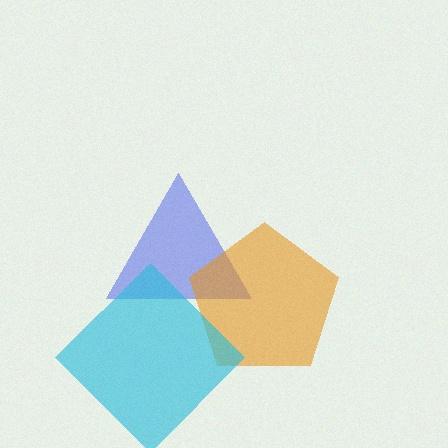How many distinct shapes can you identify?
There are 3 distinct shapes: a blue triangle, an orange pentagon, a cyan diamond.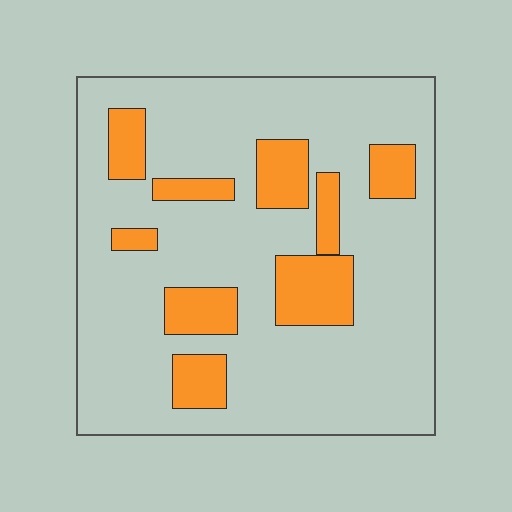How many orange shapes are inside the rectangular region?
9.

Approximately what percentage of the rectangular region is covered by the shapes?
Approximately 20%.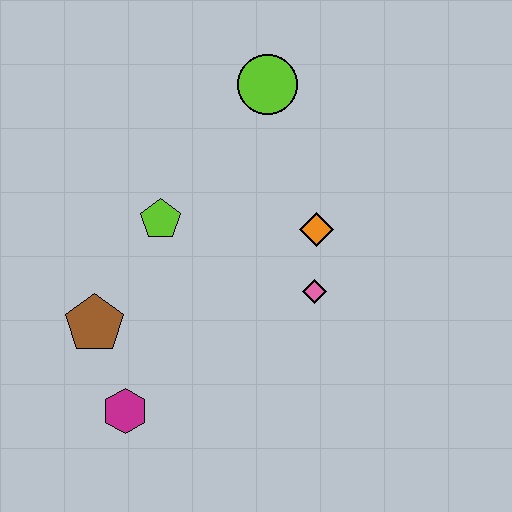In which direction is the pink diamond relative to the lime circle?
The pink diamond is below the lime circle.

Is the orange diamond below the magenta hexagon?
No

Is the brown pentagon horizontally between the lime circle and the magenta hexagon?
No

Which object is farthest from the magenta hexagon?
The lime circle is farthest from the magenta hexagon.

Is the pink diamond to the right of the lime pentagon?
Yes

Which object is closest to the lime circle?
The orange diamond is closest to the lime circle.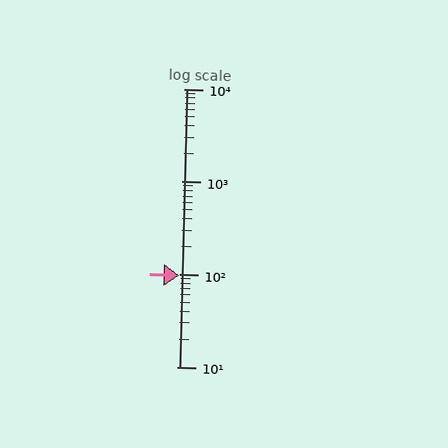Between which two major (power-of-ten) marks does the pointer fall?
The pointer is between 10 and 100.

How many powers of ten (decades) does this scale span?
The scale spans 3 decades, from 10 to 10000.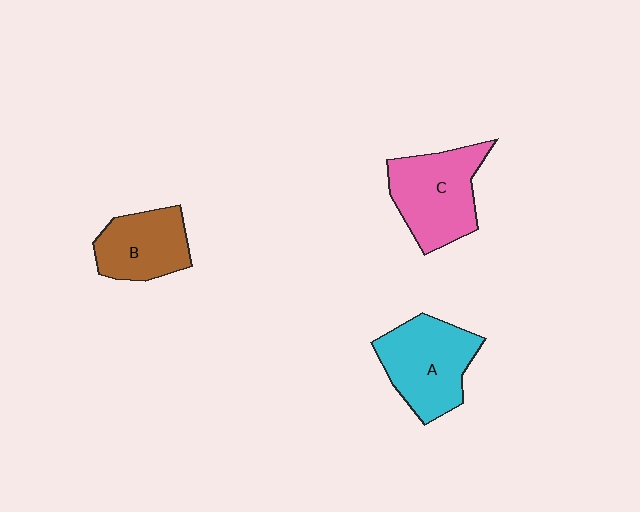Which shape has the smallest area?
Shape B (brown).